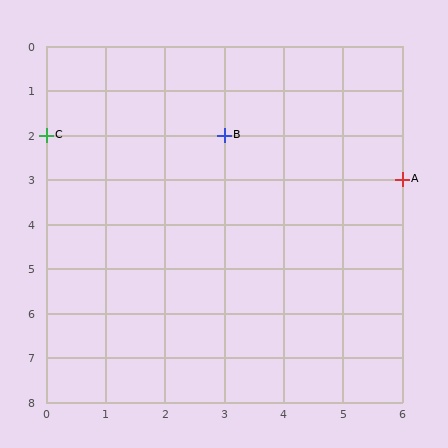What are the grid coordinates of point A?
Point A is at grid coordinates (6, 3).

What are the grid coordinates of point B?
Point B is at grid coordinates (3, 2).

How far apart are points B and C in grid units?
Points B and C are 3 columns apart.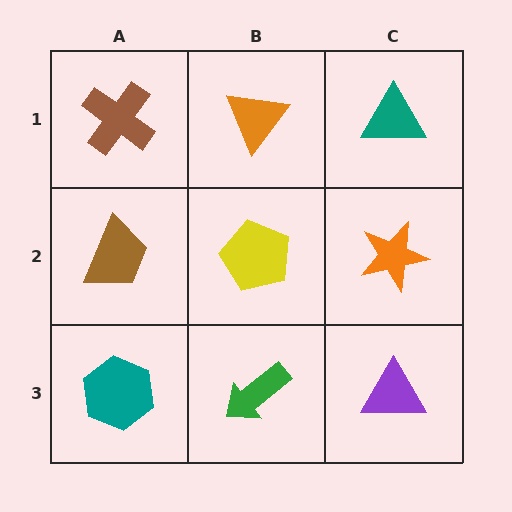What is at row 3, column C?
A purple triangle.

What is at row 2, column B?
A yellow pentagon.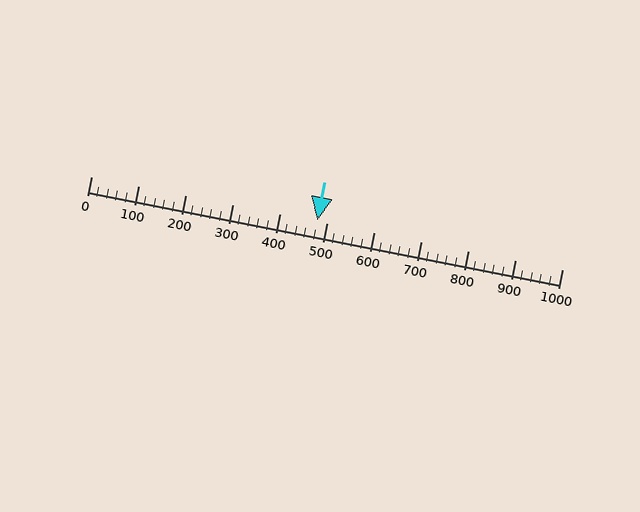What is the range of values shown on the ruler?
The ruler shows values from 0 to 1000.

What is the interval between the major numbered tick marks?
The major tick marks are spaced 100 units apart.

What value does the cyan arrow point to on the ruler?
The cyan arrow points to approximately 480.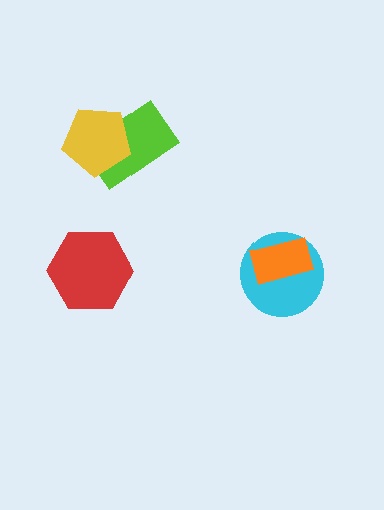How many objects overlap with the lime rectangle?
1 object overlaps with the lime rectangle.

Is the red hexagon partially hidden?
No, no other shape covers it.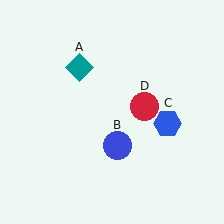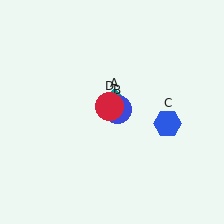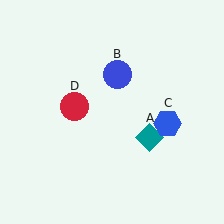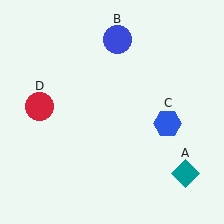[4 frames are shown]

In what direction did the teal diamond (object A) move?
The teal diamond (object A) moved down and to the right.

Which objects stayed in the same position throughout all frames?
Blue hexagon (object C) remained stationary.